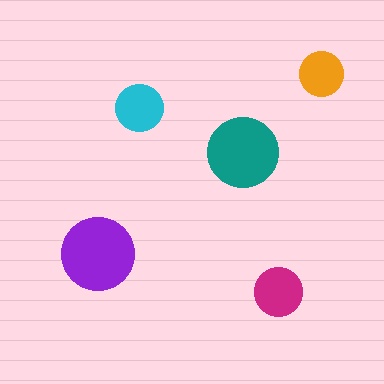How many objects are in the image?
There are 5 objects in the image.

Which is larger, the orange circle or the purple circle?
The purple one.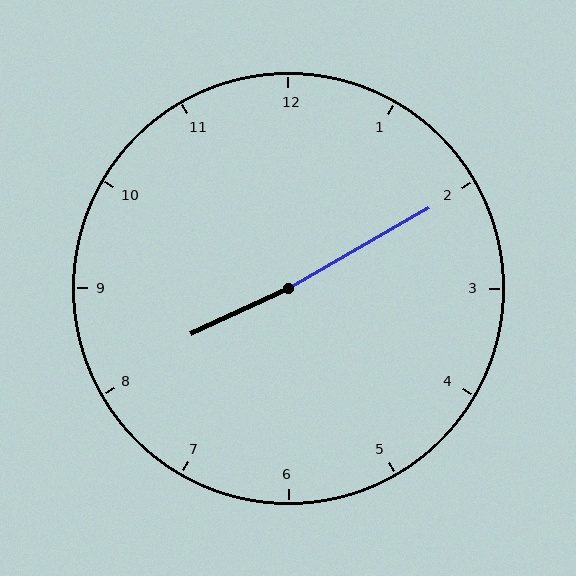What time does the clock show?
8:10.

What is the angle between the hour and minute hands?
Approximately 175 degrees.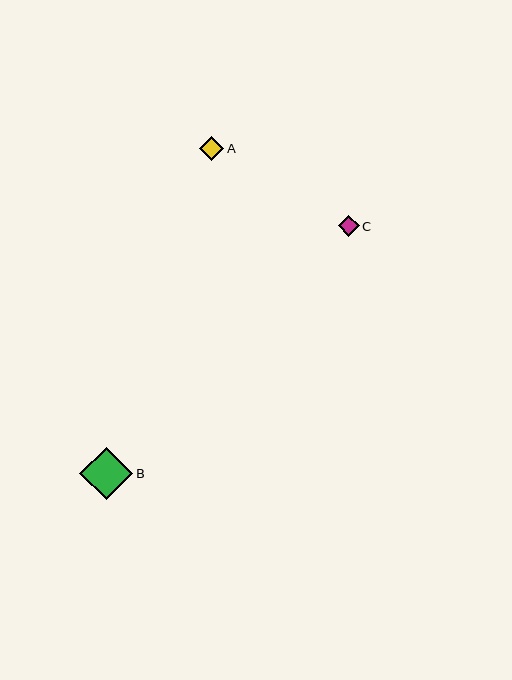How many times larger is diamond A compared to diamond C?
Diamond A is approximately 1.2 times the size of diamond C.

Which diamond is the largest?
Diamond B is the largest with a size of approximately 53 pixels.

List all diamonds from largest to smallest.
From largest to smallest: B, A, C.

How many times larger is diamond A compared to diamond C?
Diamond A is approximately 1.2 times the size of diamond C.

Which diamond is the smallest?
Diamond C is the smallest with a size of approximately 21 pixels.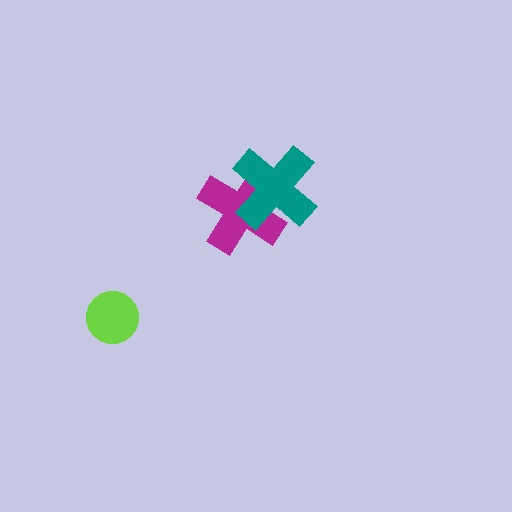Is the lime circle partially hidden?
No, no other shape covers it.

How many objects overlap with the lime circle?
0 objects overlap with the lime circle.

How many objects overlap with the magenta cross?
1 object overlaps with the magenta cross.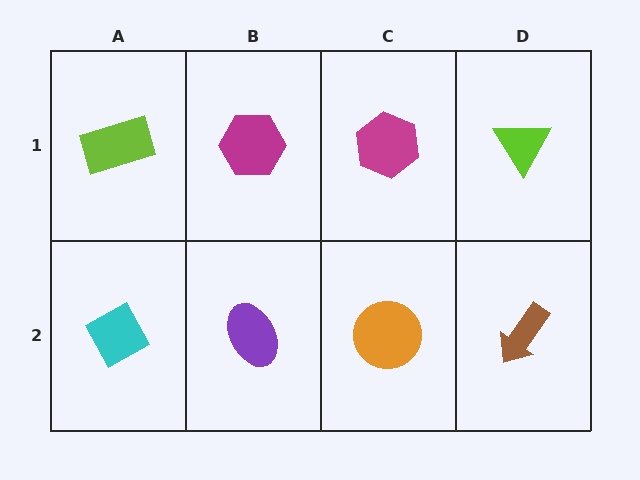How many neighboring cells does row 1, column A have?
2.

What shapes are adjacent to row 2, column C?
A magenta hexagon (row 1, column C), a purple ellipse (row 2, column B), a brown arrow (row 2, column D).